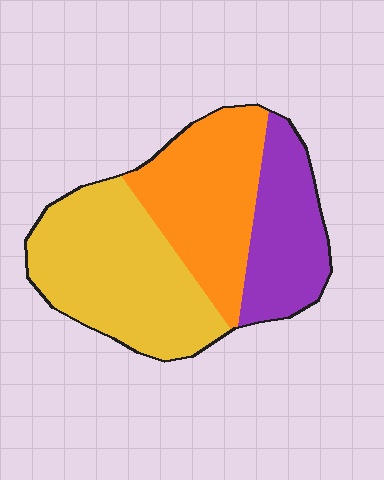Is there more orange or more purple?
Orange.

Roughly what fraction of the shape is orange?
Orange covers roughly 35% of the shape.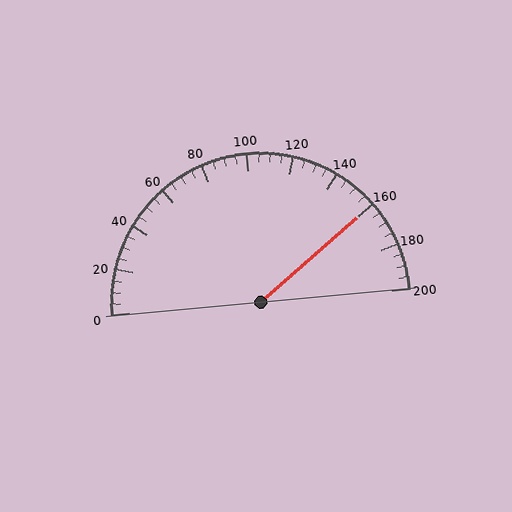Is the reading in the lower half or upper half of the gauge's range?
The reading is in the upper half of the range (0 to 200).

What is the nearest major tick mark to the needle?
The nearest major tick mark is 160.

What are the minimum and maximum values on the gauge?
The gauge ranges from 0 to 200.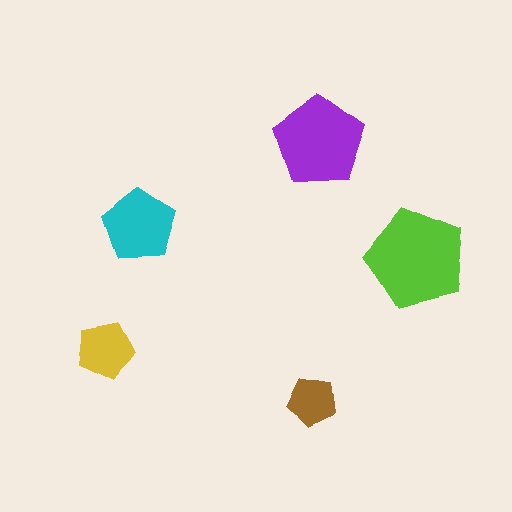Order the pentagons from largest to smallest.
the lime one, the purple one, the cyan one, the yellow one, the brown one.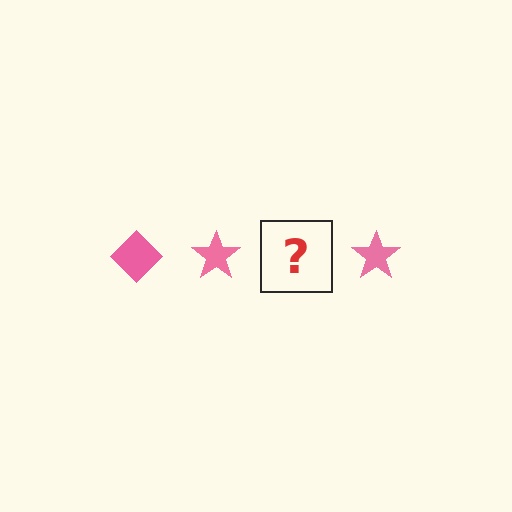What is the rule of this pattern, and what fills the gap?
The rule is that the pattern cycles through diamond, star shapes in pink. The gap should be filled with a pink diamond.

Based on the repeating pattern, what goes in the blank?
The blank should be a pink diamond.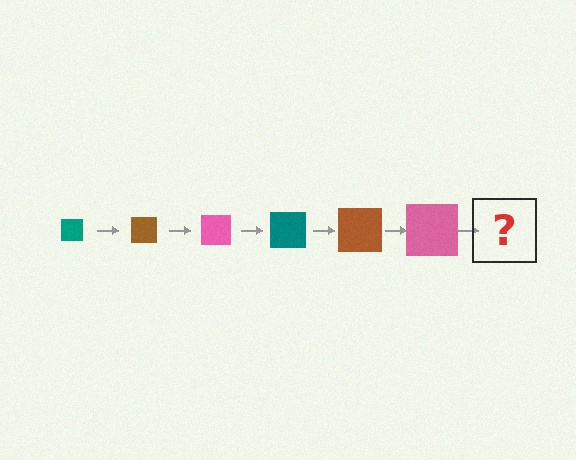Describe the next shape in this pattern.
It should be a teal square, larger than the previous one.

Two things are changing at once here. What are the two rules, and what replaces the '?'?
The two rules are that the square grows larger each step and the color cycles through teal, brown, and pink. The '?' should be a teal square, larger than the previous one.